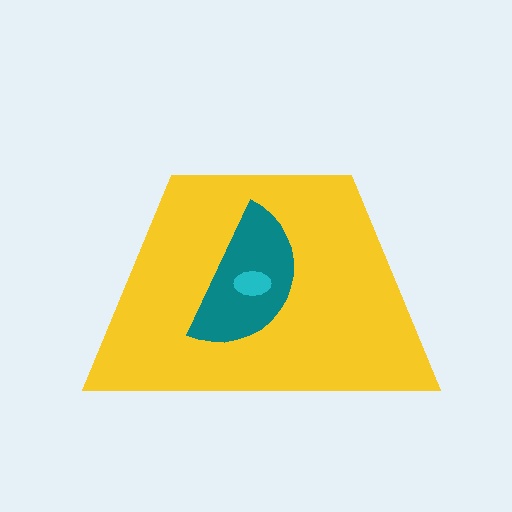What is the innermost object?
The cyan ellipse.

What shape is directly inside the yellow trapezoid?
The teal semicircle.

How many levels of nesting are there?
3.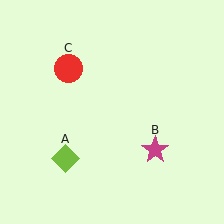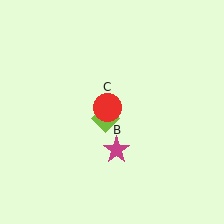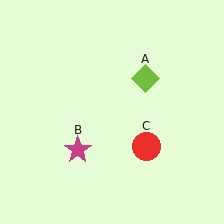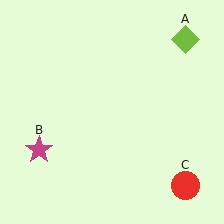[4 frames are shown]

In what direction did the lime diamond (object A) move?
The lime diamond (object A) moved up and to the right.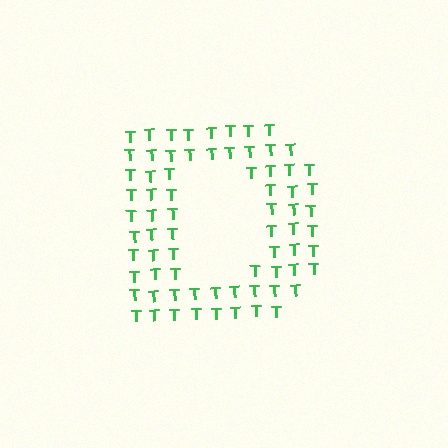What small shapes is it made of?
It is made of small letter T's.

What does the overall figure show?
The overall figure shows the letter D.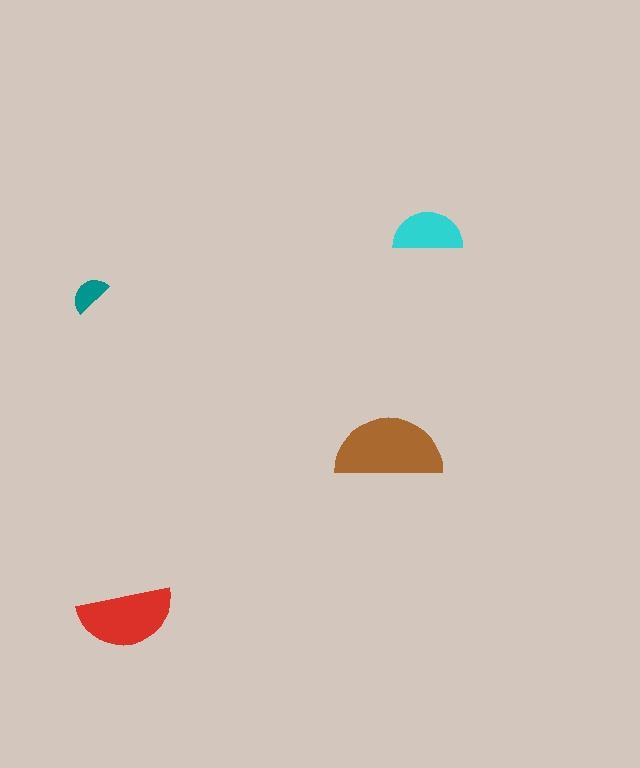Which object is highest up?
The cyan semicircle is topmost.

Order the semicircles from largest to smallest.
the brown one, the red one, the cyan one, the teal one.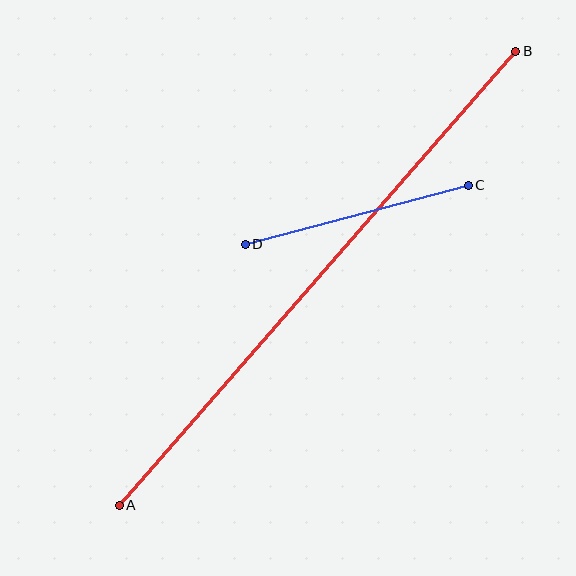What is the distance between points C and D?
The distance is approximately 231 pixels.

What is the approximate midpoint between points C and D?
The midpoint is at approximately (357, 215) pixels.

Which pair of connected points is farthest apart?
Points A and B are farthest apart.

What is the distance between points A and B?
The distance is approximately 603 pixels.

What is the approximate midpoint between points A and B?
The midpoint is at approximately (317, 278) pixels.